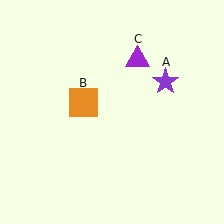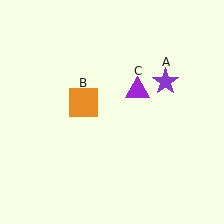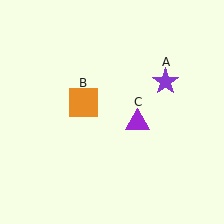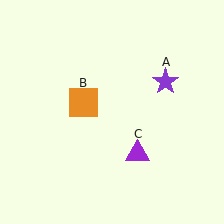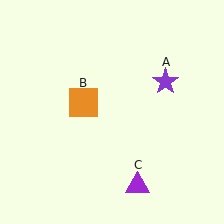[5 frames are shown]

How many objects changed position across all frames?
1 object changed position: purple triangle (object C).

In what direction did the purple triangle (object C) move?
The purple triangle (object C) moved down.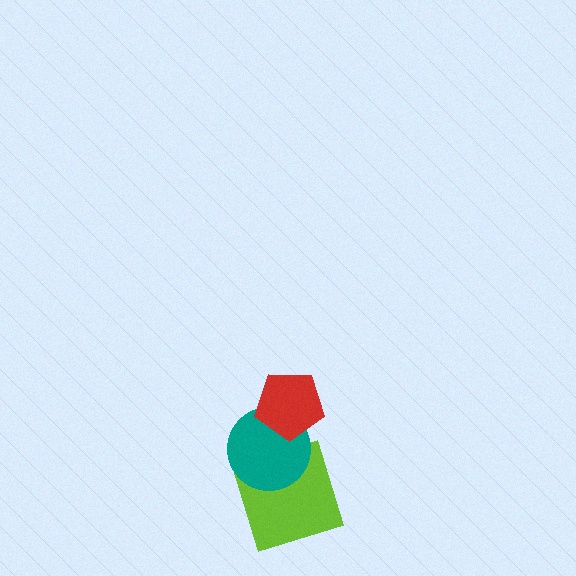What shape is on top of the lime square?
The teal circle is on top of the lime square.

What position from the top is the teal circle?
The teal circle is 2nd from the top.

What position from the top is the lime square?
The lime square is 3rd from the top.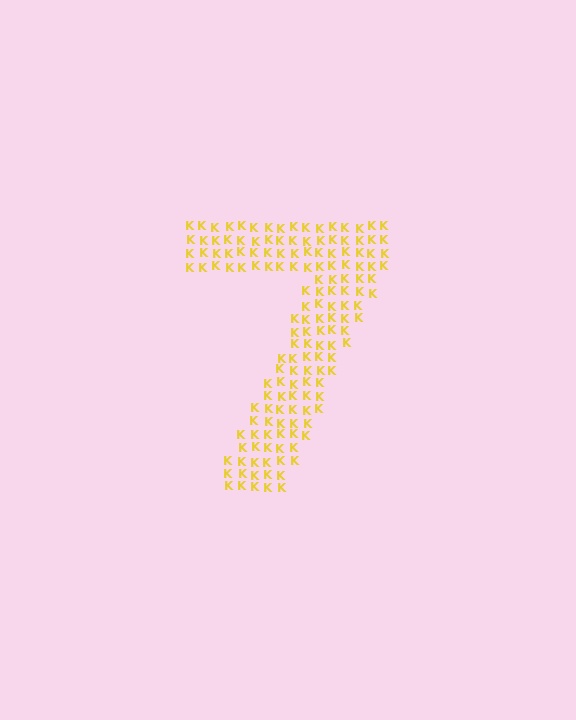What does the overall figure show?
The overall figure shows the digit 7.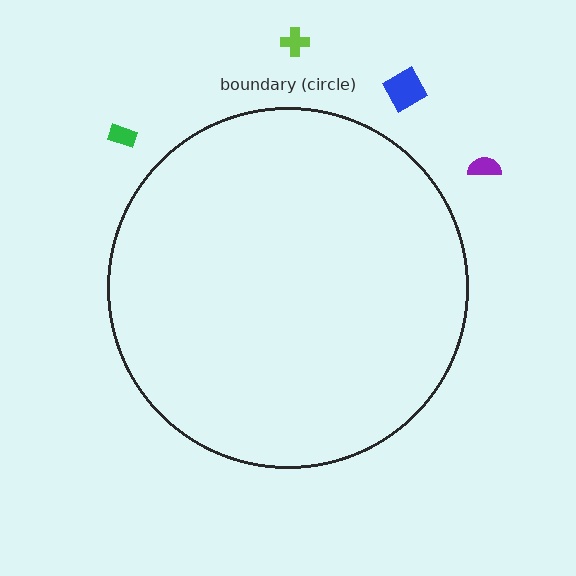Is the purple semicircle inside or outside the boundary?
Outside.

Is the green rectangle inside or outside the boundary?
Outside.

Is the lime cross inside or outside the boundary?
Outside.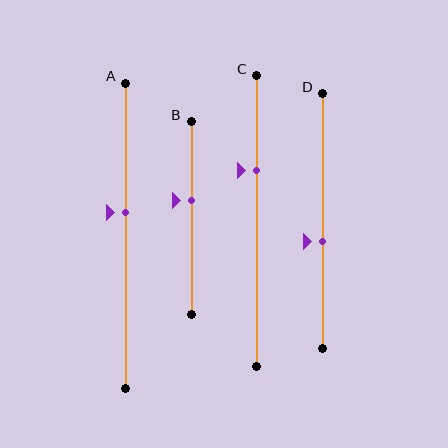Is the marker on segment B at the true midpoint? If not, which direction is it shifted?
No, the marker on segment B is shifted upward by about 9% of the segment length.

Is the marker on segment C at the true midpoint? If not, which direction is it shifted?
No, the marker on segment C is shifted upward by about 17% of the segment length.